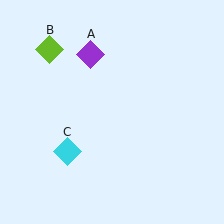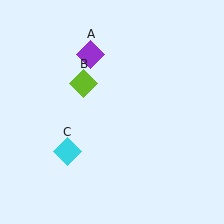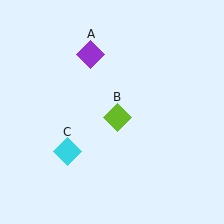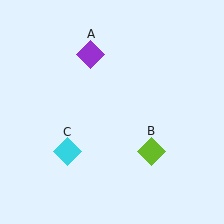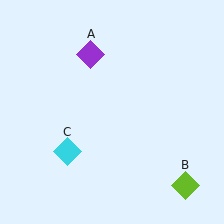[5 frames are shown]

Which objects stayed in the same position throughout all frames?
Purple diamond (object A) and cyan diamond (object C) remained stationary.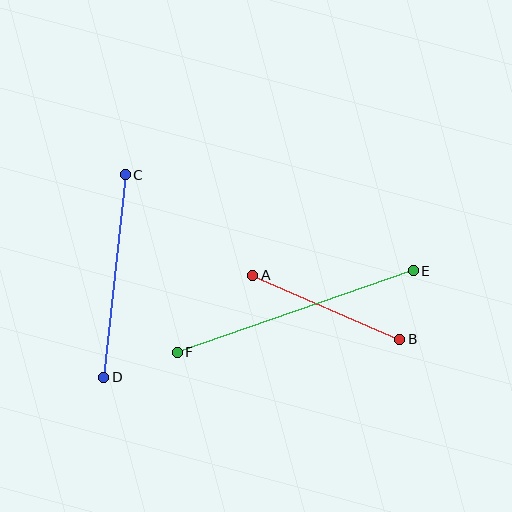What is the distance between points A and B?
The distance is approximately 160 pixels.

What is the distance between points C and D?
The distance is approximately 203 pixels.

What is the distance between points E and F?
The distance is approximately 250 pixels.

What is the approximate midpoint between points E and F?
The midpoint is at approximately (295, 312) pixels.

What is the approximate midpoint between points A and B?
The midpoint is at approximately (326, 307) pixels.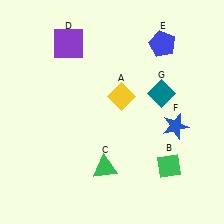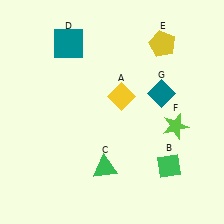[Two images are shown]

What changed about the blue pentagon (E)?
In Image 1, E is blue. In Image 2, it changed to yellow.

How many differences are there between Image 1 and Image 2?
There are 3 differences between the two images.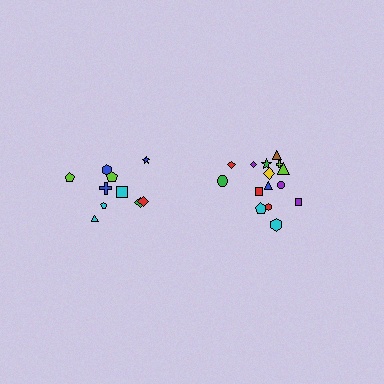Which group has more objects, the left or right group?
The right group.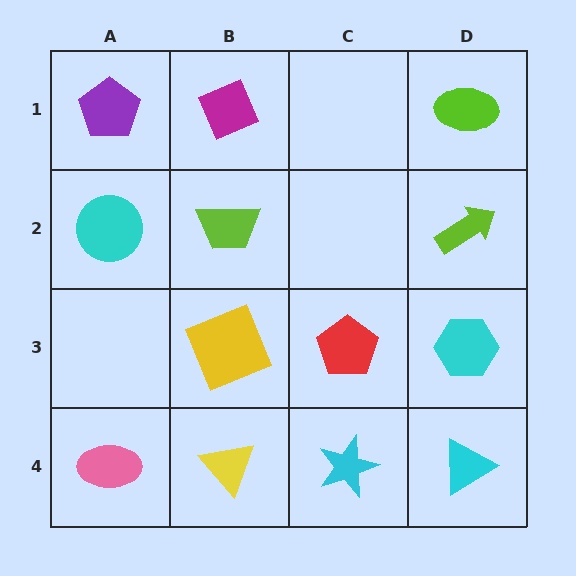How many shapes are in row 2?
3 shapes.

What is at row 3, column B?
A yellow square.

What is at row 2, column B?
A lime trapezoid.